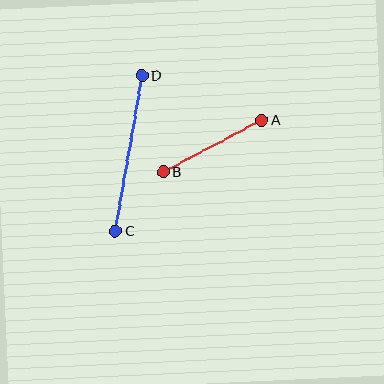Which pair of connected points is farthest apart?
Points C and D are farthest apart.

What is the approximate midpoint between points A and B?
The midpoint is at approximately (212, 146) pixels.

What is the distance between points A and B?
The distance is approximately 111 pixels.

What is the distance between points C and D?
The distance is approximately 157 pixels.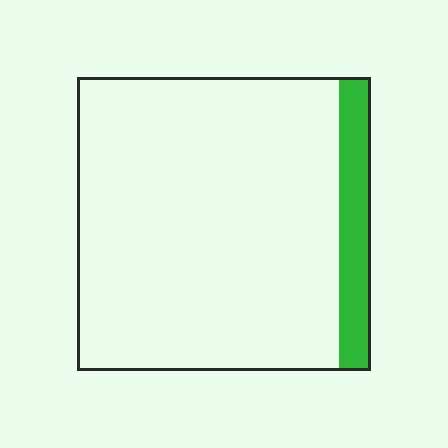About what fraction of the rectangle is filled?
About one tenth (1/10).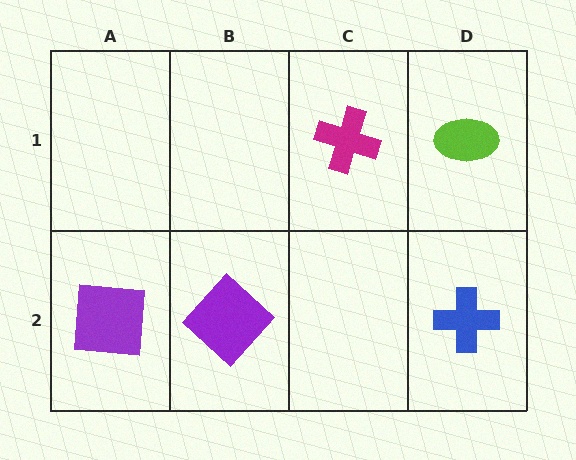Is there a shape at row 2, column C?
No, that cell is empty.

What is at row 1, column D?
A lime ellipse.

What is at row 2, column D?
A blue cross.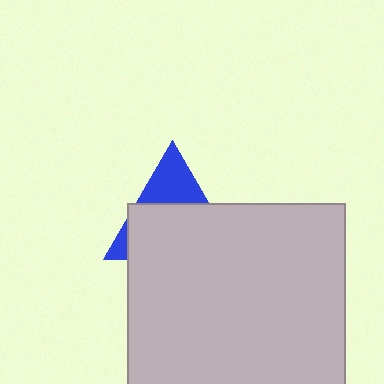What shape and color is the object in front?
The object in front is a light gray square.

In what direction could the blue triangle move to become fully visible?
The blue triangle could move up. That would shift it out from behind the light gray square entirely.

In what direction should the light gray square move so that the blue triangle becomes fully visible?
The light gray square should move down. That is the shortest direction to clear the overlap and leave the blue triangle fully visible.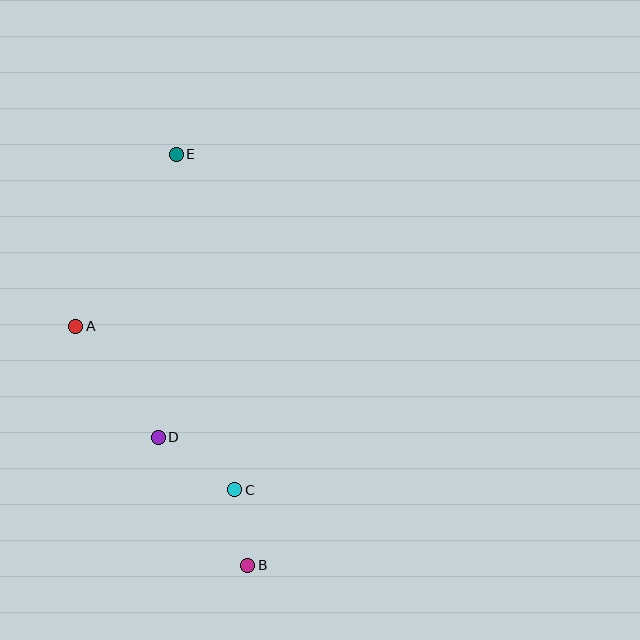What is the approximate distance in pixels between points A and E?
The distance between A and E is approximately 199 pixels.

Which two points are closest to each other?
Points B and C are closest to each other.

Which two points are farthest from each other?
Points B and E are farthest from each other.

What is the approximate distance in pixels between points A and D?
The distance between A and D is approximately 139 pixels.